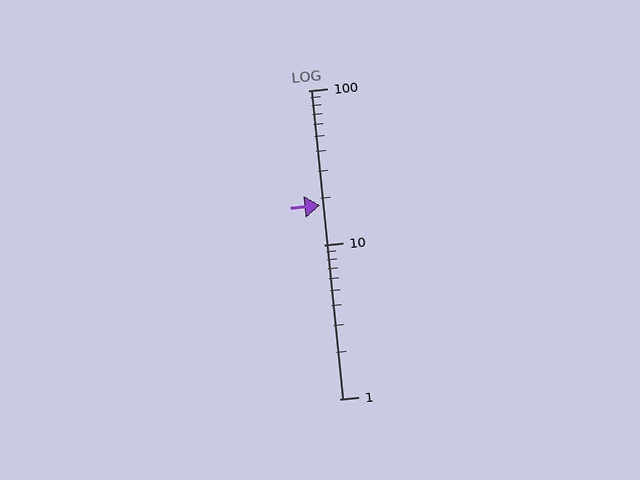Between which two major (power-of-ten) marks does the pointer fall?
The pointer is between 10 and 100.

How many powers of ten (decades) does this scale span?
The scale spans 2 decades, from 1 to 100.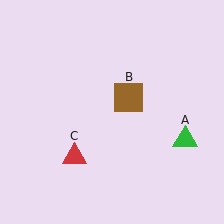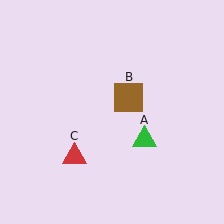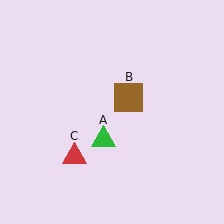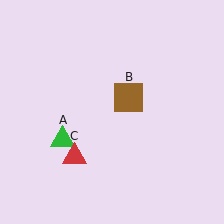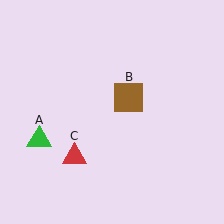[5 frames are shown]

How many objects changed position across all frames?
1 object changed position: green triangle (object A).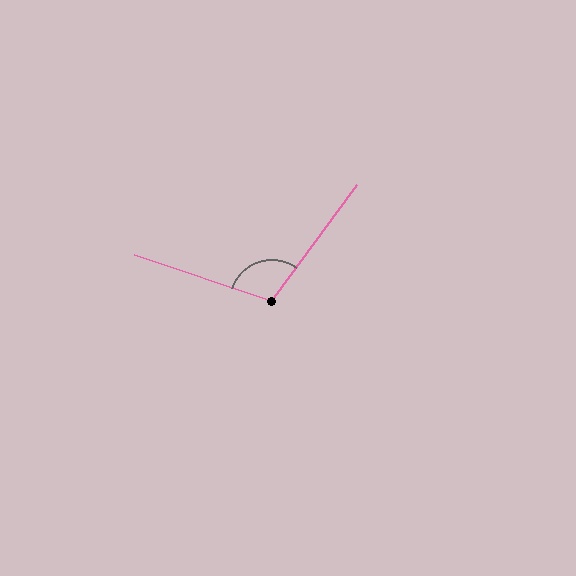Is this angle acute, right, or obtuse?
It is obtuse.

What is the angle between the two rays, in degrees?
Approximately 108 degrees.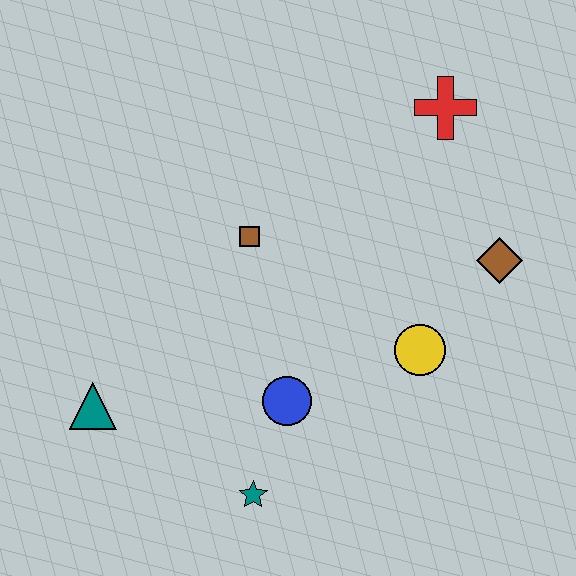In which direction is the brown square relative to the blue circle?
The brown square is above the blue circle.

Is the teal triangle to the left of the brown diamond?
Yes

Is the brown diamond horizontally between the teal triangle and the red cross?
No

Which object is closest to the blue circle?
The teal star is closest to the blue circle.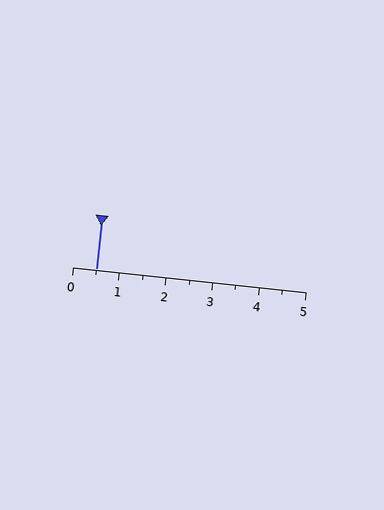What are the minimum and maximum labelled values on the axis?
The axis runs from 0 to 5.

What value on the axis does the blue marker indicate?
The marker indicates approximately 0.5.